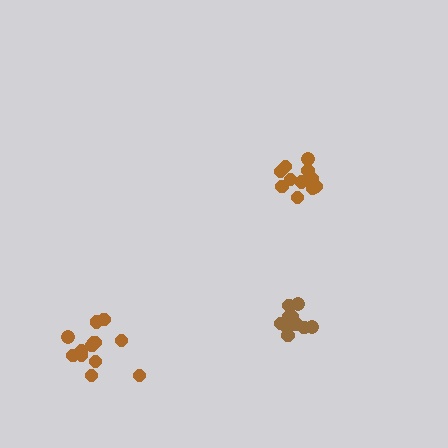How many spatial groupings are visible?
There are 3 spatial groupings.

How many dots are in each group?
Group 1: 13 dots, Group 2: 12 dots, Group 3: 13 dots (38 total).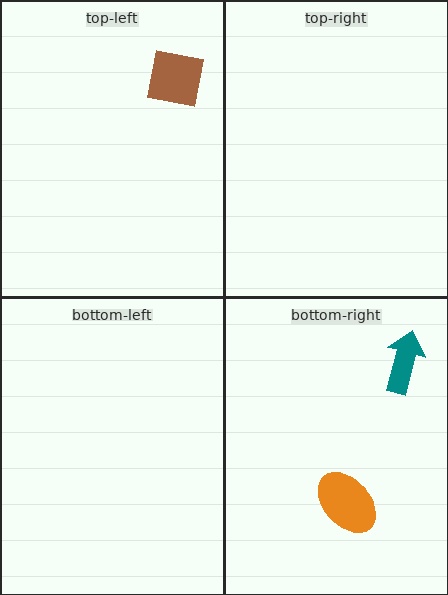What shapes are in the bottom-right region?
The teal arrow, the orange ellipse.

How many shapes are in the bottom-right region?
2.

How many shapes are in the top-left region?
1.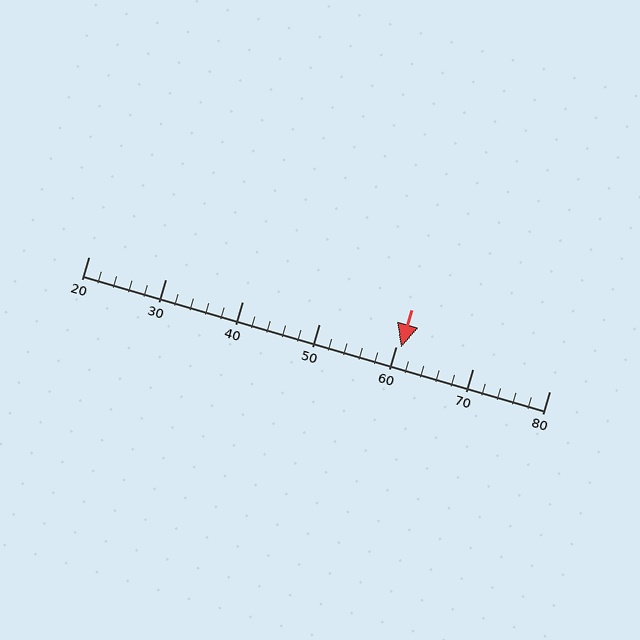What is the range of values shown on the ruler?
The ruler shows values from 20 to 80.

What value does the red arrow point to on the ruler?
The red arrow points to approximately 61.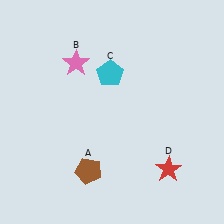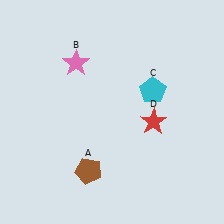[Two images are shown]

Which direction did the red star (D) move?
The red star (D) moved up.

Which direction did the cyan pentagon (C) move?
The cyan pentagon (C) moved right.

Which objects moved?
The objects that moved are: the cyan pentagon (C), the red star (D).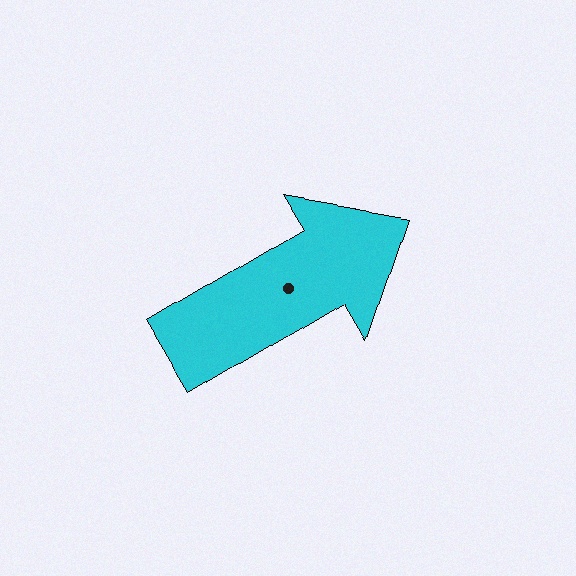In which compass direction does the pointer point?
Northeast.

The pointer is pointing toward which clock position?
Roughly 2 o'clock.